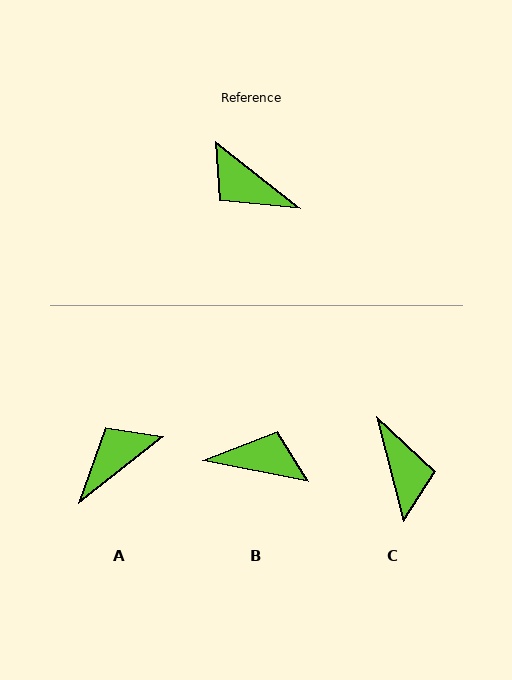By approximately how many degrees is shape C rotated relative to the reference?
Approximately 143 degrees counter-clockwise.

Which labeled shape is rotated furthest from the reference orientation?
B, about 153 degrees away.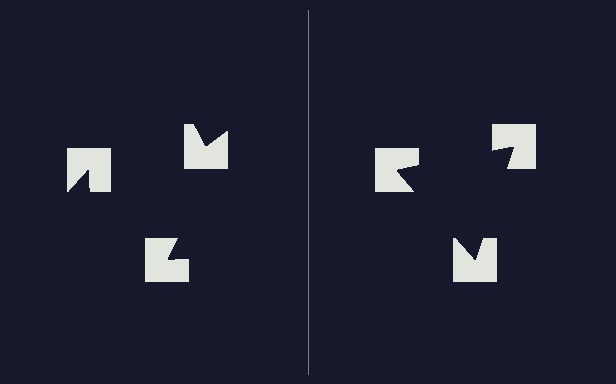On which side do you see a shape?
An illusory triangle appears on the right side. On the left side the wedge cuts are rotated, so no coherent shape forms.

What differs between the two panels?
The notched squares are positioned identically on both sides; only the wedge orientations differ. On the right they align to a triangle; on the left they are misaligned.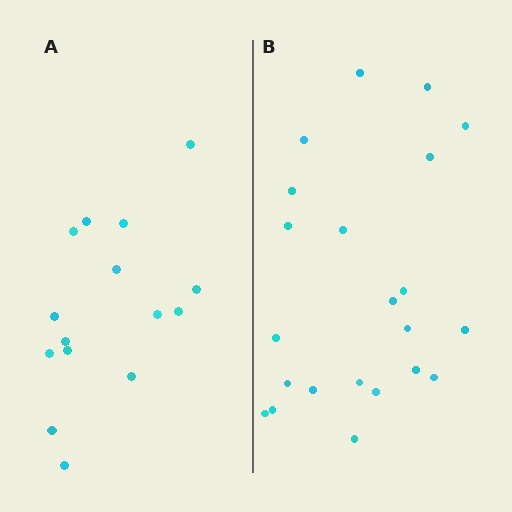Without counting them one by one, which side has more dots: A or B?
Region B (the right region) has more dots.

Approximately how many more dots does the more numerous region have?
Region B has roughly 8 or so more dots than region A.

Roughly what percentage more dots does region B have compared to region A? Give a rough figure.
About 45% more.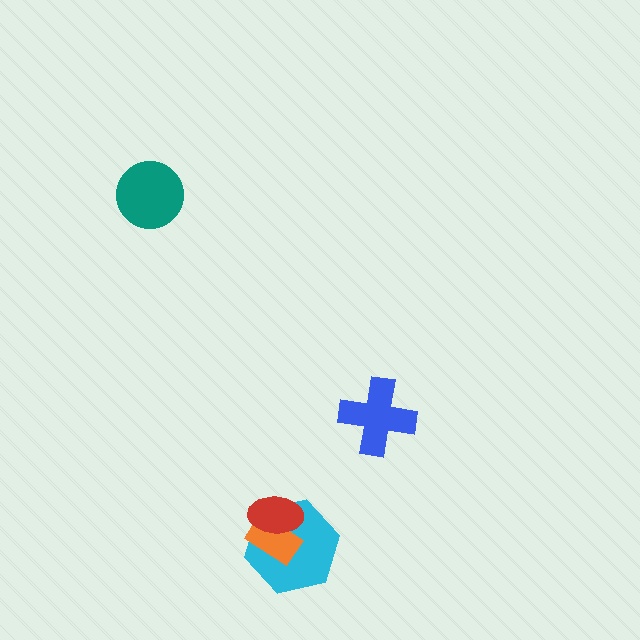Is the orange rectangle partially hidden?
Yes, it is partially covered by another shape.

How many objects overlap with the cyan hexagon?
2 objects overlap with the cyan hexagon.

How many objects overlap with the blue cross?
0 objects overlap with the blue cross.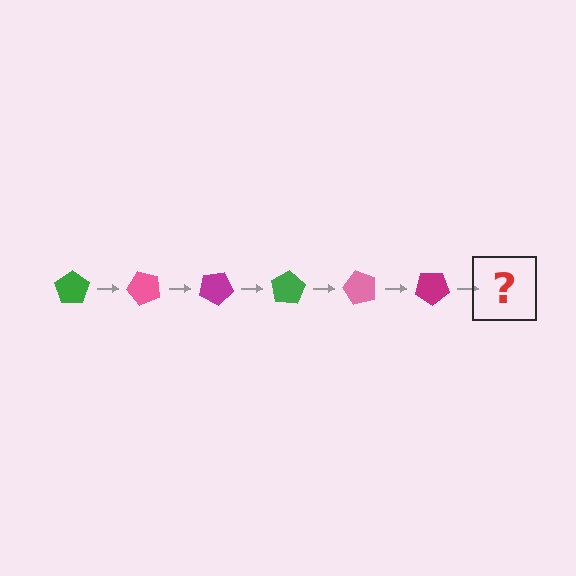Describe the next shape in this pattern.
It should be a green pentagon, rotated 300 degrees from the start.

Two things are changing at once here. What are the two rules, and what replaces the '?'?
The two rules are that it rotates 50 degrees each step and the color cycles through green, pink, and magenta. The '?' should be a green pentagon, rotated 300 degrees from the start.